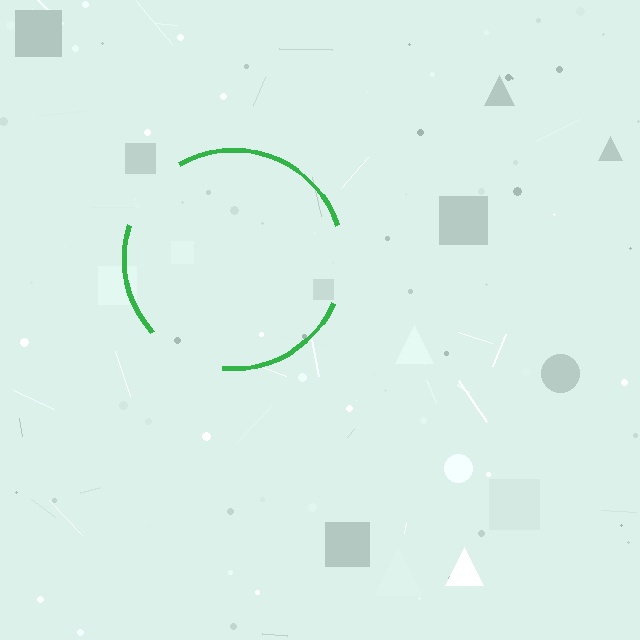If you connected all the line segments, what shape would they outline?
They would outline a circle.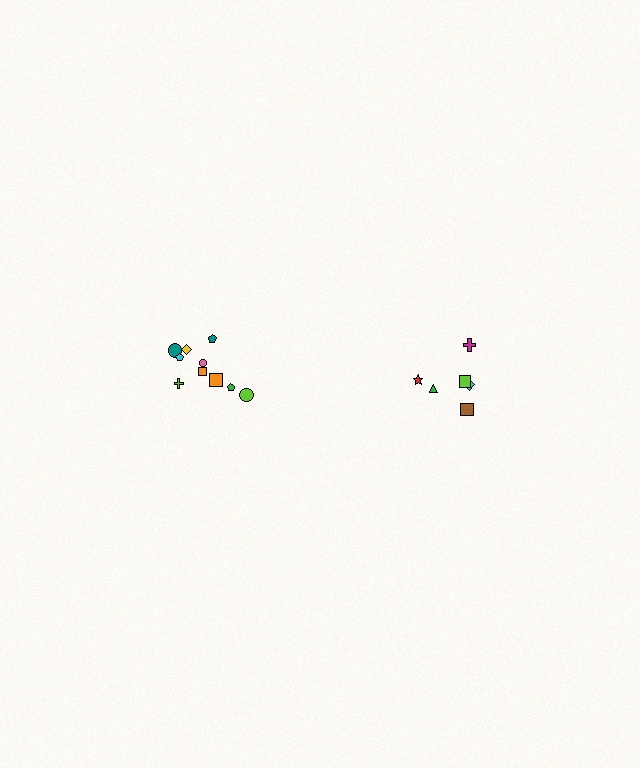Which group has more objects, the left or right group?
The left group.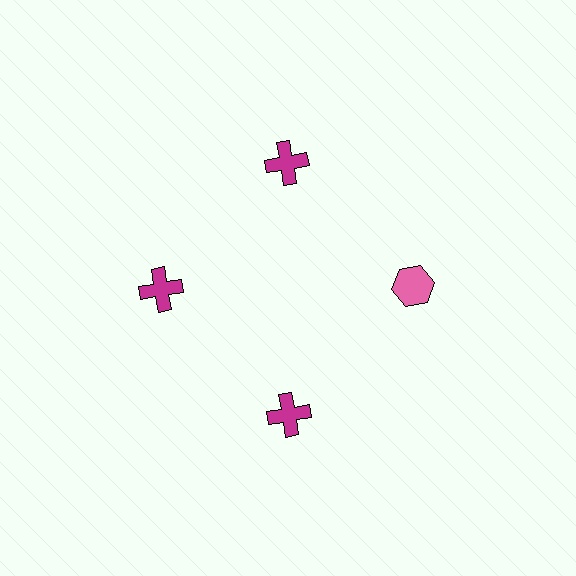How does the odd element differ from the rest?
It differs in both color (pink instead of magenta) and shape (hexagon instead of cross).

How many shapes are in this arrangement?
There are 4 shapes arranged in a ring pattern.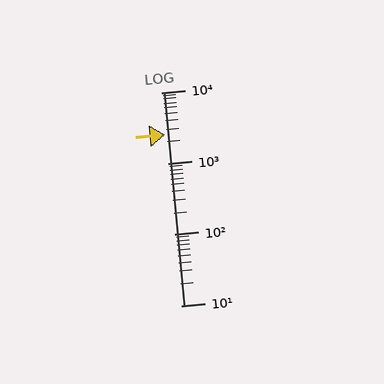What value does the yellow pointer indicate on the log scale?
The pointer indicates approximately 2500.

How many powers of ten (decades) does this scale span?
The scale spans 3 decades, from 10 to 10000.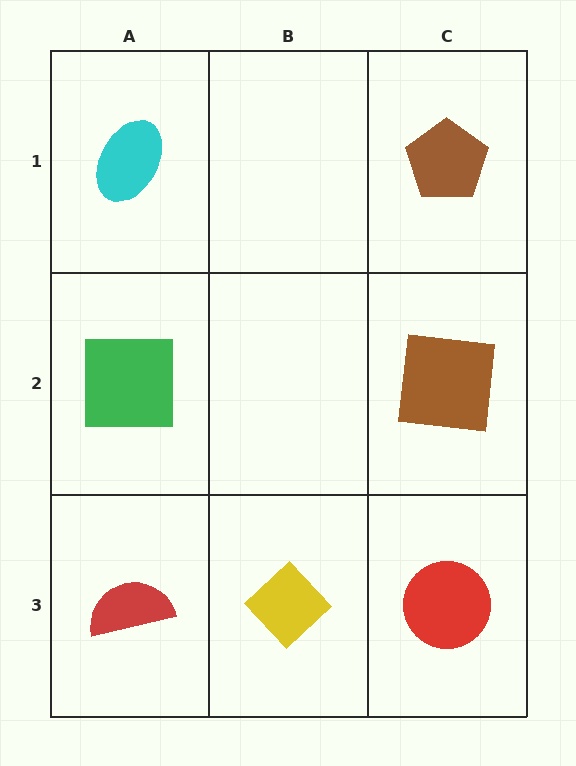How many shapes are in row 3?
3 shapes.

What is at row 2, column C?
A brown square.